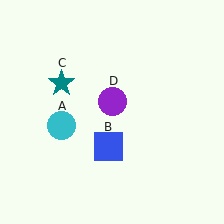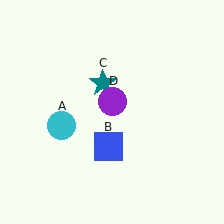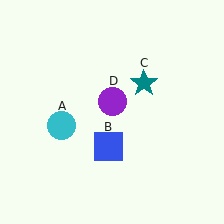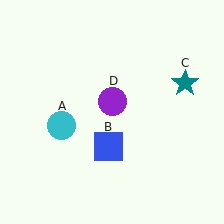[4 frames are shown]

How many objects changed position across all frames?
1 object changed position: teal star (object C).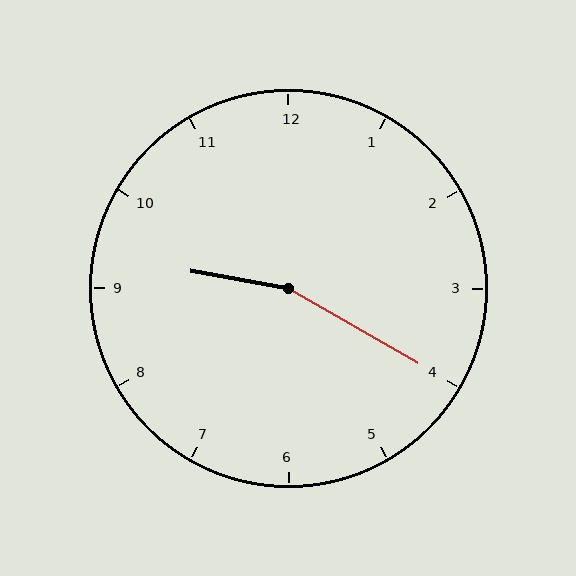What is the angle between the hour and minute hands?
Approximately 160 degrees.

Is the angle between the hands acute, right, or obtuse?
It is obtuse.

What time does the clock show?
9:20.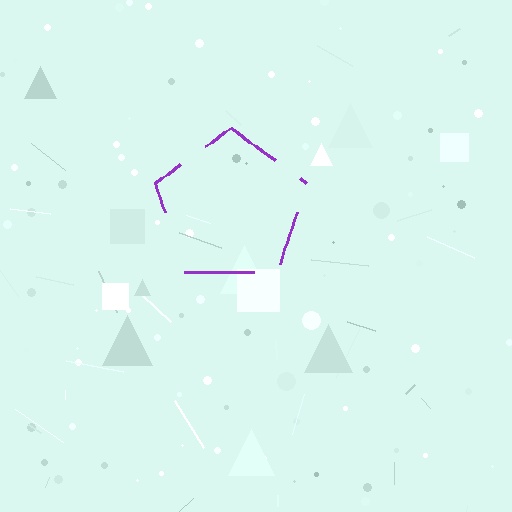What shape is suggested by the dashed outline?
The dashed outline suggests a pentagon.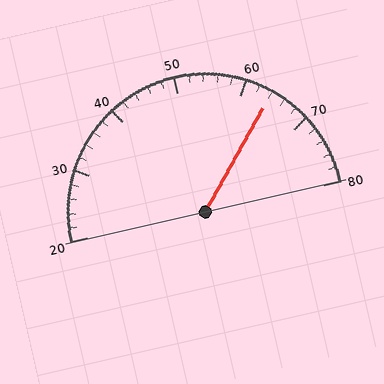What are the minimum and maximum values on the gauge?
The gauge ranges from 20 to 80.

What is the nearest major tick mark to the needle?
The nearest major tick mark is 60.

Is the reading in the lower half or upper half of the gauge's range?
The reading is in the upper half of the range (20 to 80).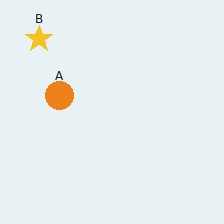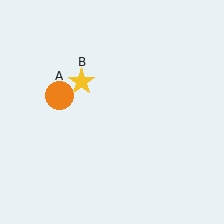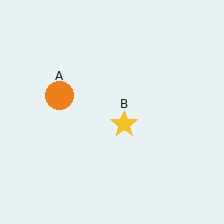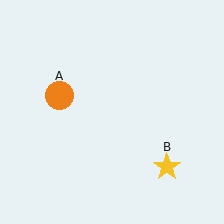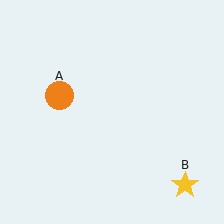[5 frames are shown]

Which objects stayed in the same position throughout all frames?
Orange circle (object A) remained stationary.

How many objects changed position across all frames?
1 object changed position: yellow star (object B).